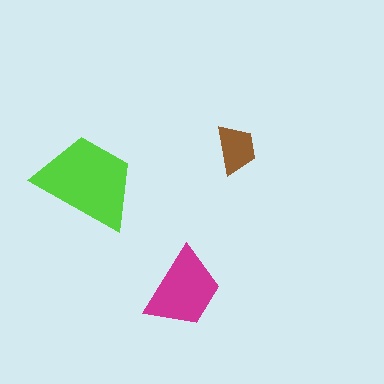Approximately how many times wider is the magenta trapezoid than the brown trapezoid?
About 1.5 times wider.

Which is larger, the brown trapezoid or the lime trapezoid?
The lime one.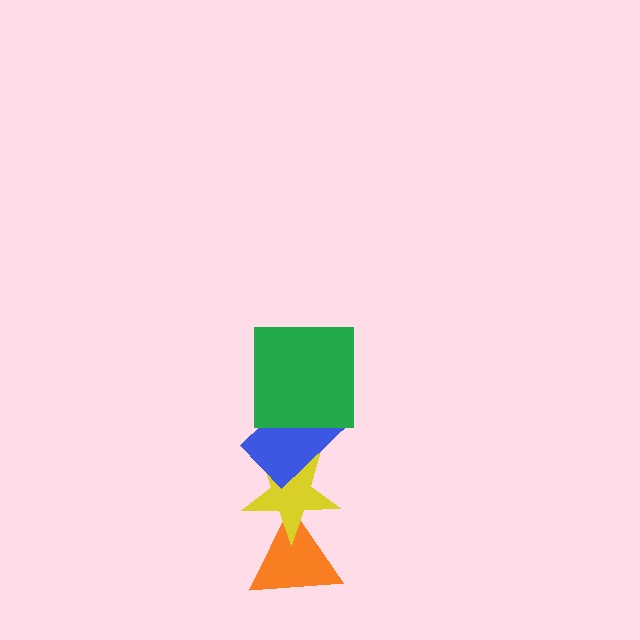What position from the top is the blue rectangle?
The blue rectangle is 2nd from the top.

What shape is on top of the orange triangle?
The yellow star is on top of the orange triangle.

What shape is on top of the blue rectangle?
The green square is on top of the blue rectangle.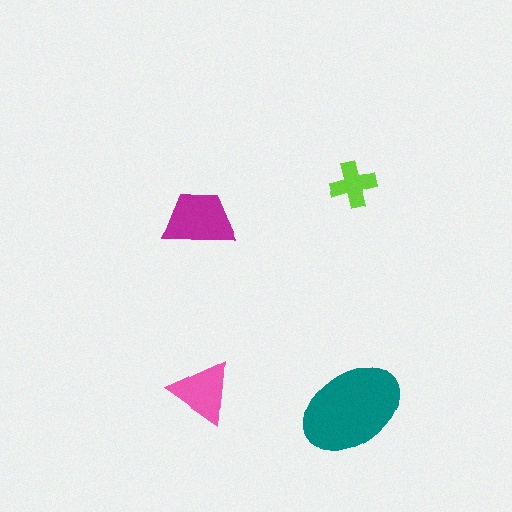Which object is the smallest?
The lime cross.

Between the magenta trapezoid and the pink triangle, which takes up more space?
The magenta trapezoid.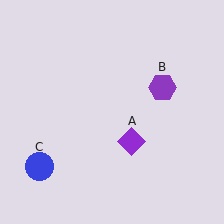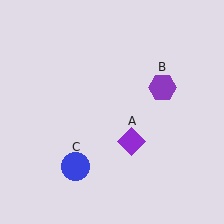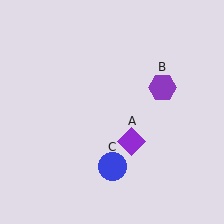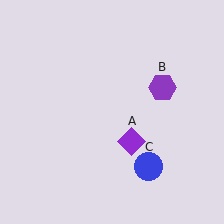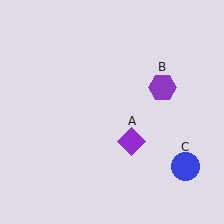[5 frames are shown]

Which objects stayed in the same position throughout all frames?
Purple diamond (object A) and purple hexagon (object B) remained stationary.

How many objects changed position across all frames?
1 object changed position: blue circle (object C).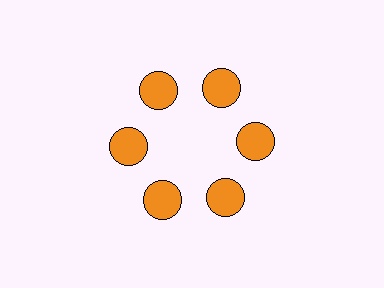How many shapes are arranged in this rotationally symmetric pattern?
There are 6 shapes, arranged in 6 groups of 1.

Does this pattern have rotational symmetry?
Yes, this pattern has 6-fold rotational symmetry. It looks the same after rotating 60 degrees around the center.